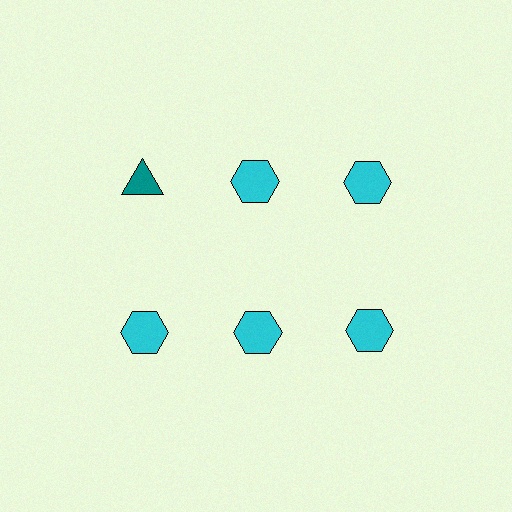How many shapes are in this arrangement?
There are 6 shapes arranged in a grid pattern.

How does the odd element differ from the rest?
It differs in both color (teal instead of cyan) and shape (triangle instead of hexagon).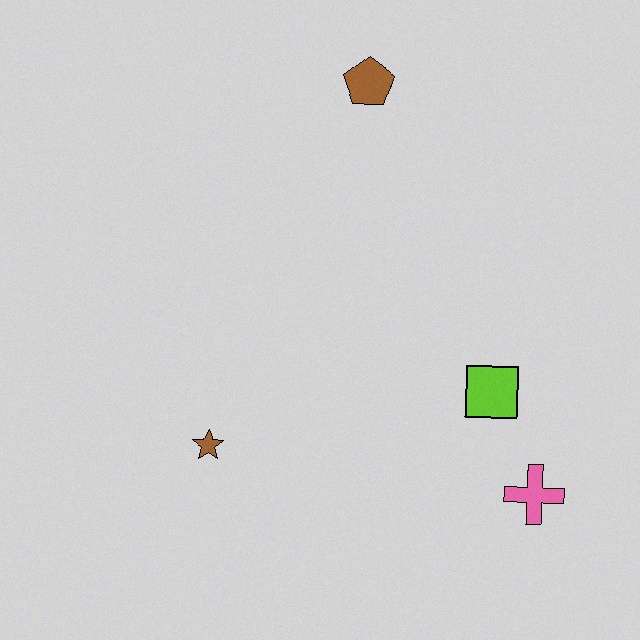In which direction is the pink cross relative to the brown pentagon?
The pink cross is below the brown pentagon.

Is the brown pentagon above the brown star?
Yes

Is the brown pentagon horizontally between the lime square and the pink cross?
No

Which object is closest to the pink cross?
The lime square is closest to the pink cross.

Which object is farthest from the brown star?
The brown pentagon is farthest from the brown star.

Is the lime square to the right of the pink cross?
No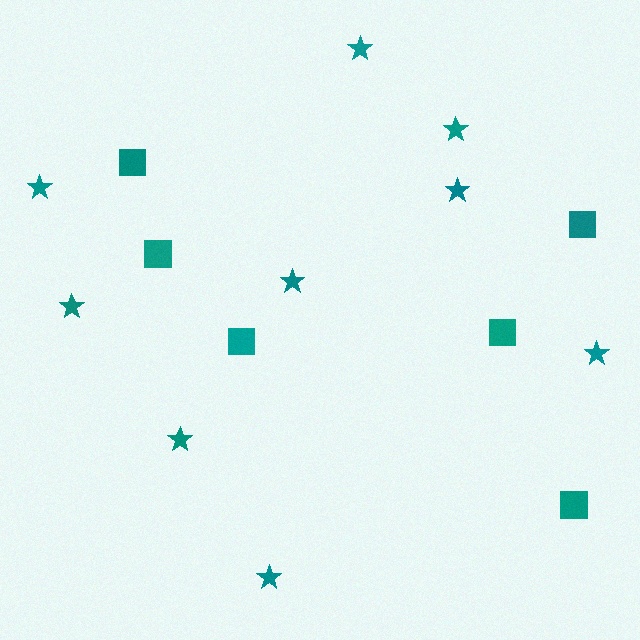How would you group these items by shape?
There are 2 groups: one group of squares (6) and one group of stars (9).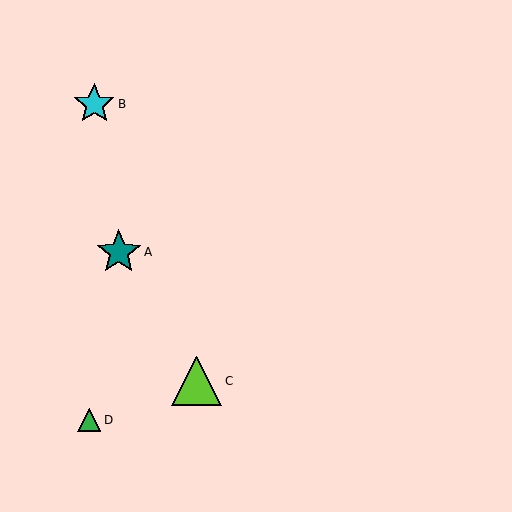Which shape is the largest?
The lime triangle (labeled C) is the largest.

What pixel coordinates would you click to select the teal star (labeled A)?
Click at (119, 252) to select the teal star A.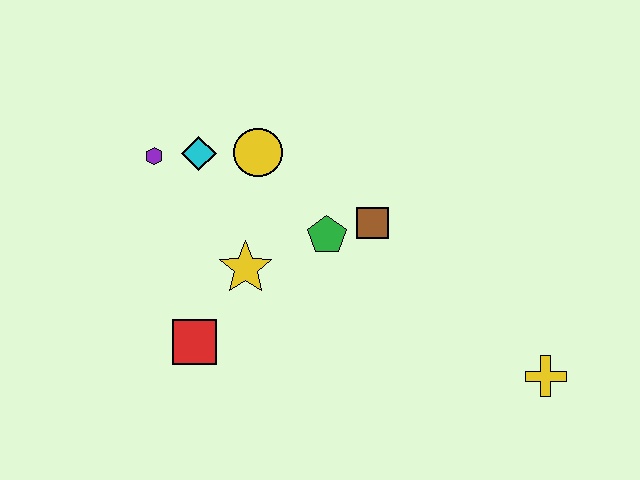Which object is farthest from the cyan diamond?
The yellow cross is farthest from the cyan diamond.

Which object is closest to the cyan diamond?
The purple hexagon is closest to the cyan diamond.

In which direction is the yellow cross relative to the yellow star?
The yellow cross is to the right of the yellow star.